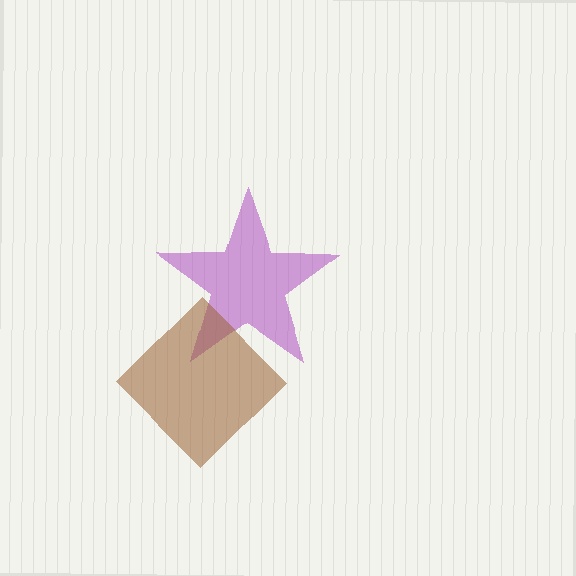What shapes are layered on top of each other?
The layered shapes are: a purple star, a brown diamond.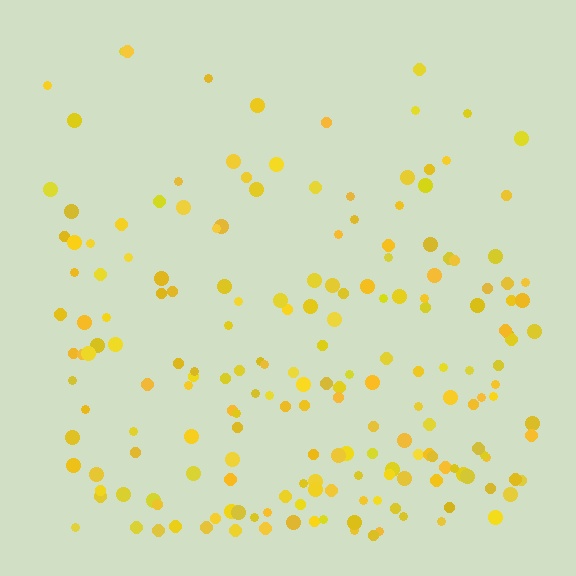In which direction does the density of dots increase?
From top to bottom, with the bottom side densest.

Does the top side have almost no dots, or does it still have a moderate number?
Still a moderate number, just noticeably fewer than the bottom.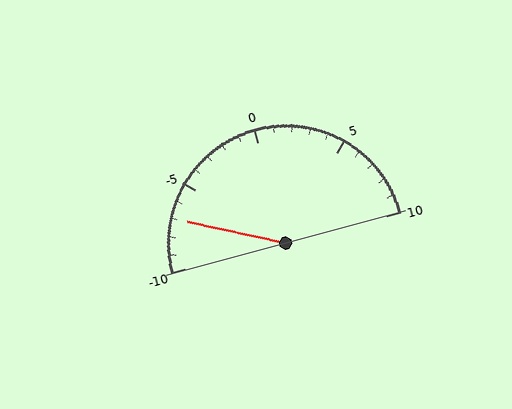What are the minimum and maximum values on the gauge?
The gauge ranges from -10 to 10.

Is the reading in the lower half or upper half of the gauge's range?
The reading is in the lower half of the range (-10 to 10).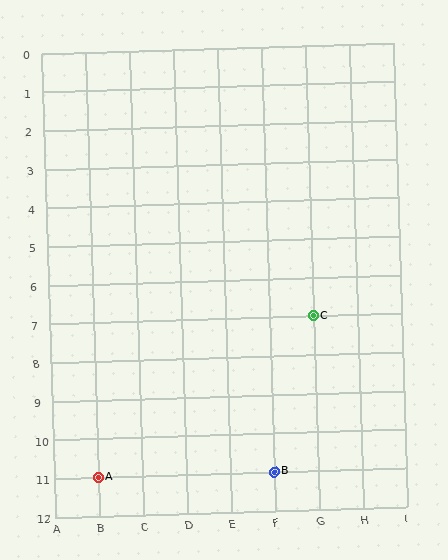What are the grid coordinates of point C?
Point C is at grid coordinates (G, 7).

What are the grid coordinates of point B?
Point B is at grid coordinates (F, 11).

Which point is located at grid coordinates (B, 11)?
Point A is at (B, 11).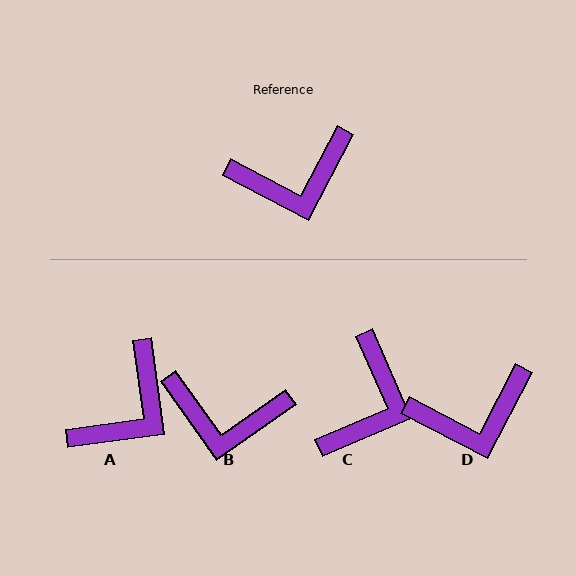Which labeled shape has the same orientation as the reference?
D.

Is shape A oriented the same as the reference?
No, it is off by about 35 degrees.